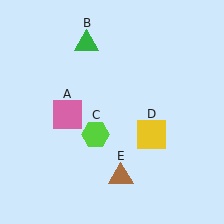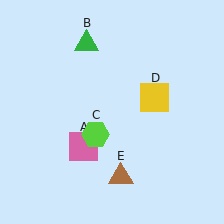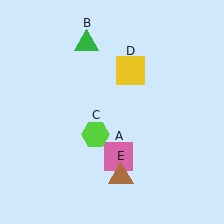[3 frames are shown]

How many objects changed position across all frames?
2 objects changed position: pink square (object A), yellow square (object D).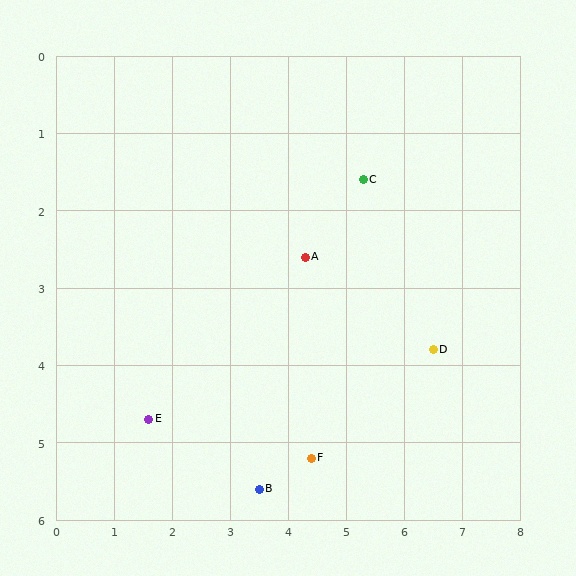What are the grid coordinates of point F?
Point F is at approximately (4.4, 5.2).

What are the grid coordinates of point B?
Point B is at approximately (3.5, 5.6).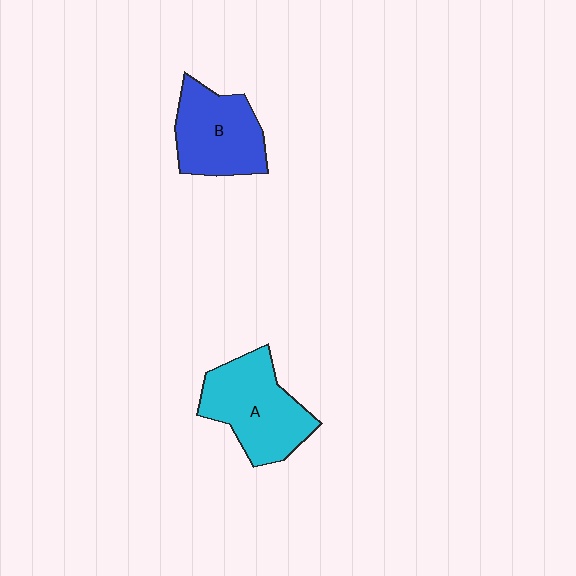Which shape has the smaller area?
Shape B (blue).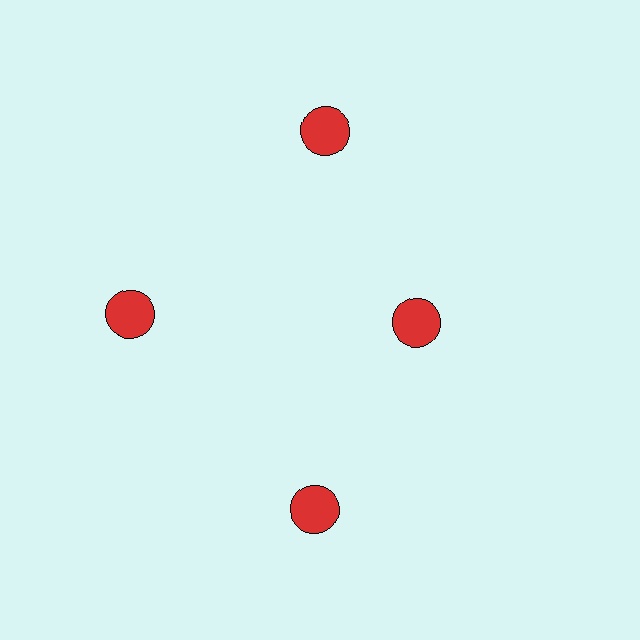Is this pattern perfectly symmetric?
No. The 4 red circles are arranged in a ring, but one element near the 3 o'clock position is pulled inward toward the center, breaking the 4-fold rotational symmetry.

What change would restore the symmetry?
The symmetry would be restored by moving it outward, back onto the ring so that all 4 circles sit at equal angles and equal distance from the center.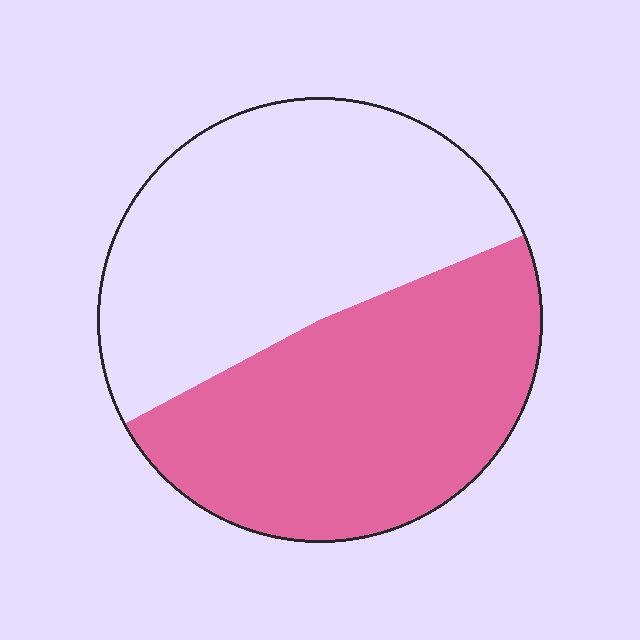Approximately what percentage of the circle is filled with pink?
Approximately 50%.